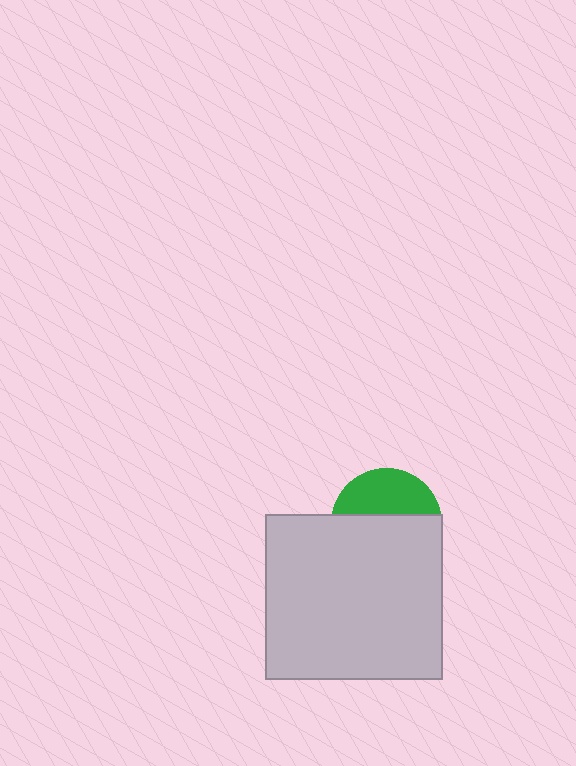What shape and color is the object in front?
The object in front is a light gray rectangle.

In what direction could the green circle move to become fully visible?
The green circle could move up. That would shift it out from behind the light gray rectangle entirely.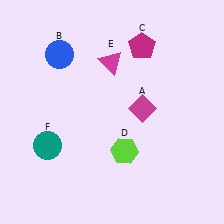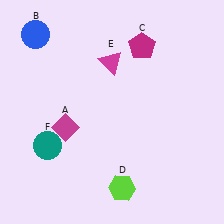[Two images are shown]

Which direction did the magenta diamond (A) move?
The magenta diamond (A) moved left.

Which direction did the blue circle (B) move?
The blue circle (B) moved left.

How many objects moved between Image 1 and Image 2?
3 objects moved between the two images.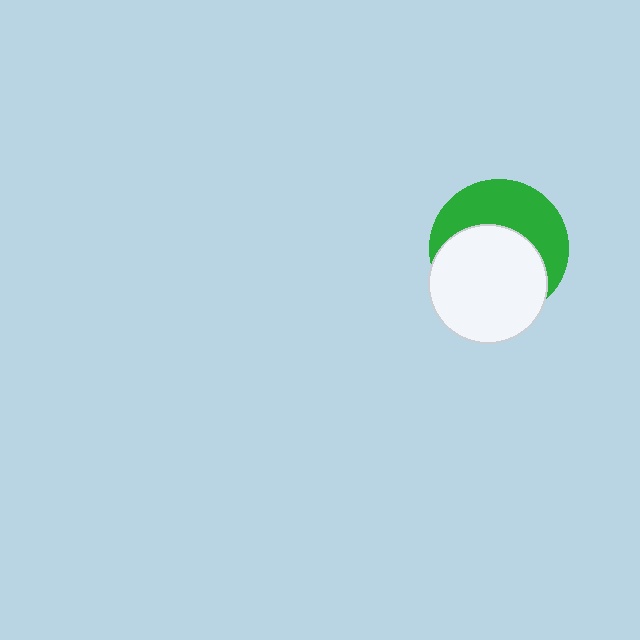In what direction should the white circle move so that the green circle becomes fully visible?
The white circle should move down. That is the shortest direction to clear the overlap and leave the green circle fully visible.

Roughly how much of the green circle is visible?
About half of it is visible (roughly 45%).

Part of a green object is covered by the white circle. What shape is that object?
It is a circle.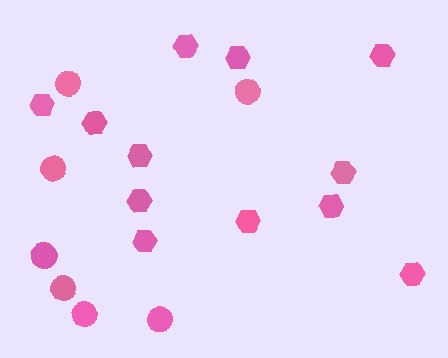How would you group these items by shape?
There are 2 groups: one group of hexagons (12) and one group of circles (7).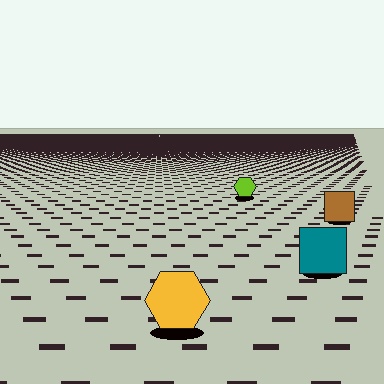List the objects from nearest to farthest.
From nearest to farthest: the yellow hexagon, the teal square, the brown square, the lime hexagon.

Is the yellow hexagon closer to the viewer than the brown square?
Yes. The yellow hexagon is closer — you can tell from the texture gradient: the ground texture is coarser near it.